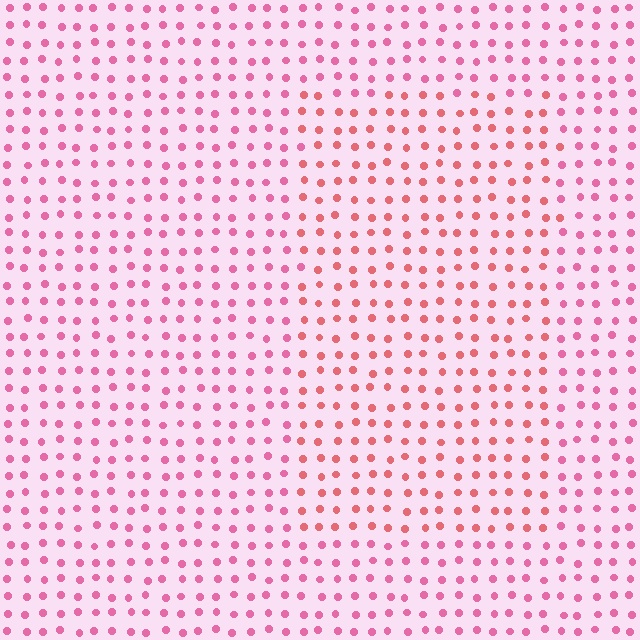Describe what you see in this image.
The image is filled with small pink elements in a uniform arrangement. A rectangle-shaped region is visible where the elements are tinted to a slightly different hue, forming a subtle color boundary.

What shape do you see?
I see a rectangle.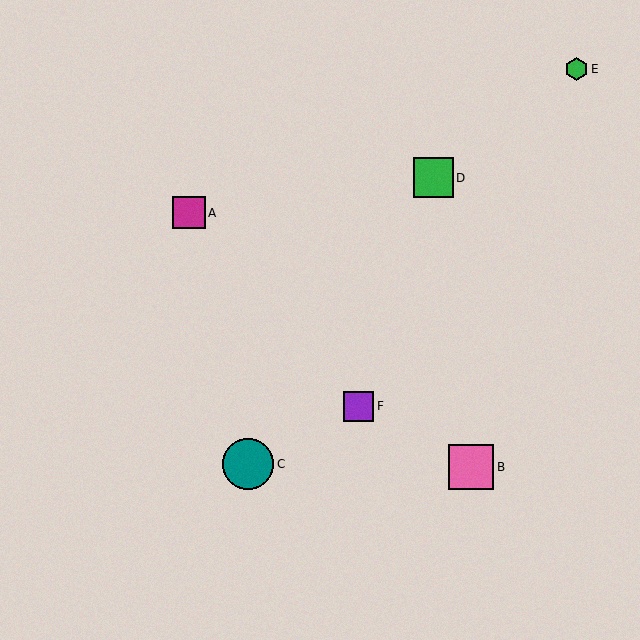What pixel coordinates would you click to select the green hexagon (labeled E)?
Click at (577, 69) to select the green hexagon E.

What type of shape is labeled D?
Shape D is a green square.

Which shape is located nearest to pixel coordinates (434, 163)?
The green square (labeled D) at (433, 178) is nearest to that location.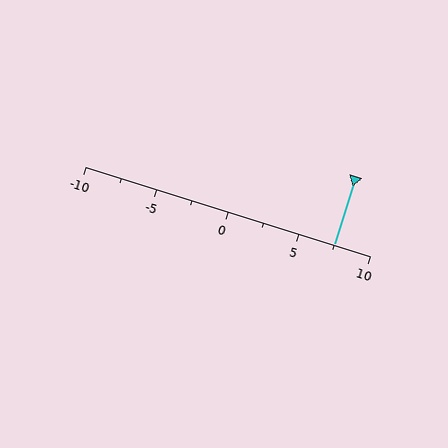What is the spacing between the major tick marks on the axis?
The major ticks are spaced 5 apart.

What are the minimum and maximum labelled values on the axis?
The axis runs from -10 to 10.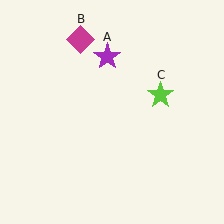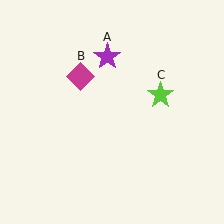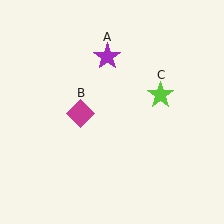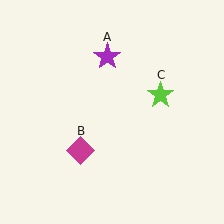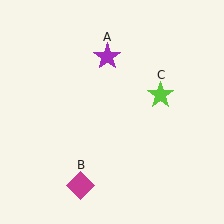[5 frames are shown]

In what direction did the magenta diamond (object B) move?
The magenta diamond (object B) moved down.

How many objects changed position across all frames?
1 object changed position: magenta diamond (object B).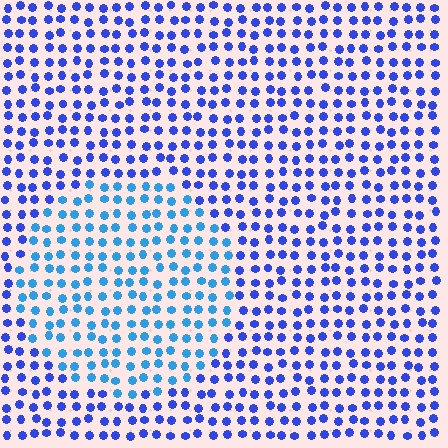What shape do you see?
I see a circle.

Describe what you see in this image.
The image is filled with small blue elements in a uniform arrangement. A circle-shaped region is visible where the elements are tinted to a slightly different hue, forming a subtle color boundary.